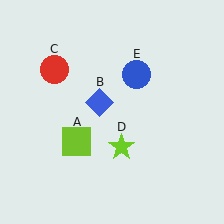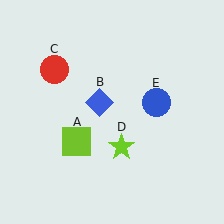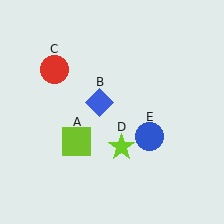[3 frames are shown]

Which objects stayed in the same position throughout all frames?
Lime square (object A) and blue diamond (object B) and red circle (object C) and lime star (object D) remained stationary.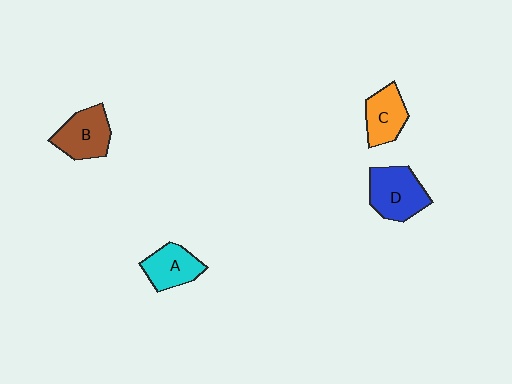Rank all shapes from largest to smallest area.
From largest to smallest: D (blue), B (brown), C (orange), A (cyan).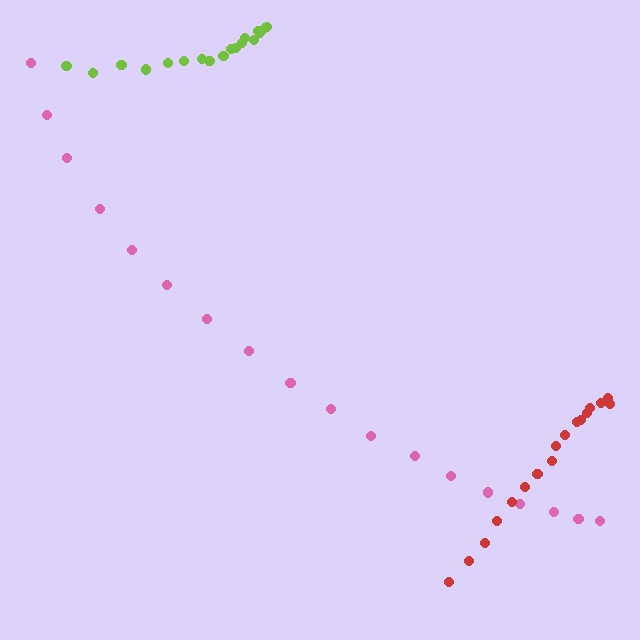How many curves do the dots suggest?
There are 3 distinct paths.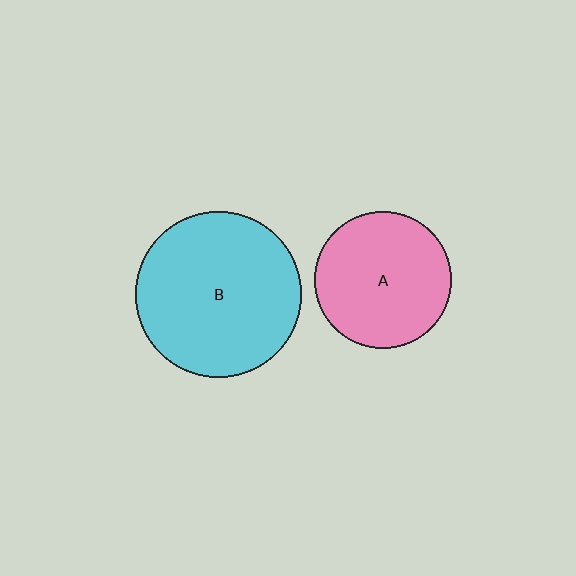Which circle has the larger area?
Circle B (cyan).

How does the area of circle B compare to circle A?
Approximately 1.5 times.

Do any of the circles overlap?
No, none of the circles overlap.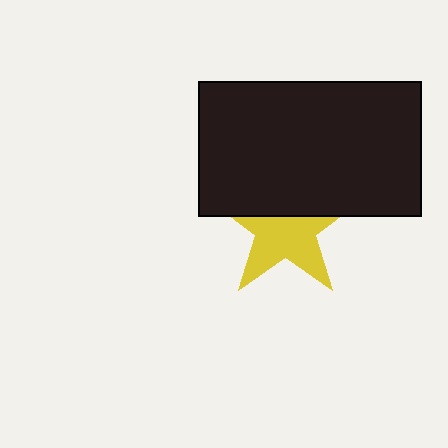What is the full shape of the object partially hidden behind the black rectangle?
The partially hidden object is a yellow star.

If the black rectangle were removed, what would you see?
You would see the complete yellow star.